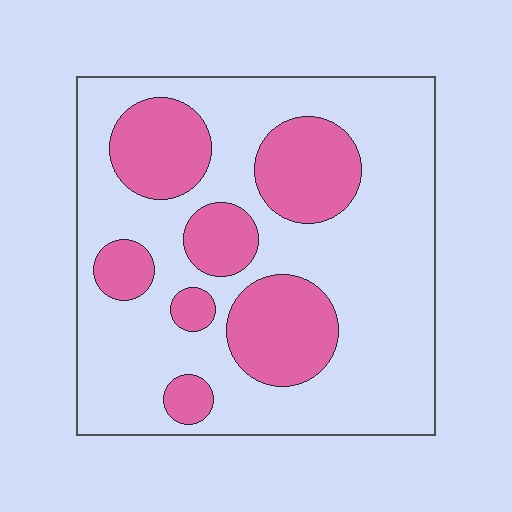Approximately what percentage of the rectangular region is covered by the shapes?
Approximately 30%.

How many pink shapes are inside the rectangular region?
7.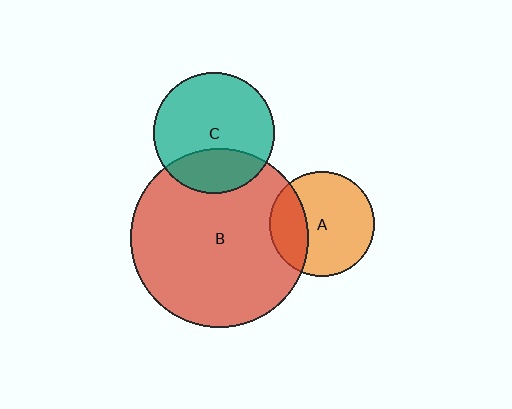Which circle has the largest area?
Circle B (red).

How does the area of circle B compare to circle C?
Approximately 2.2 times.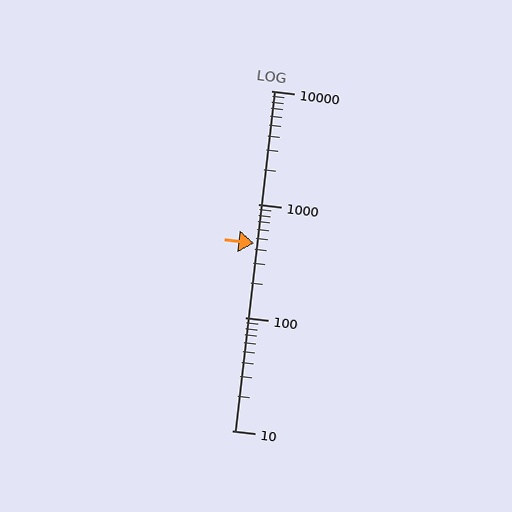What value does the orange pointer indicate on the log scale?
The pointer indicates approximately 450.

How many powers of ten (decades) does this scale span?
The scale spans 3 decades, from 10 to 10000.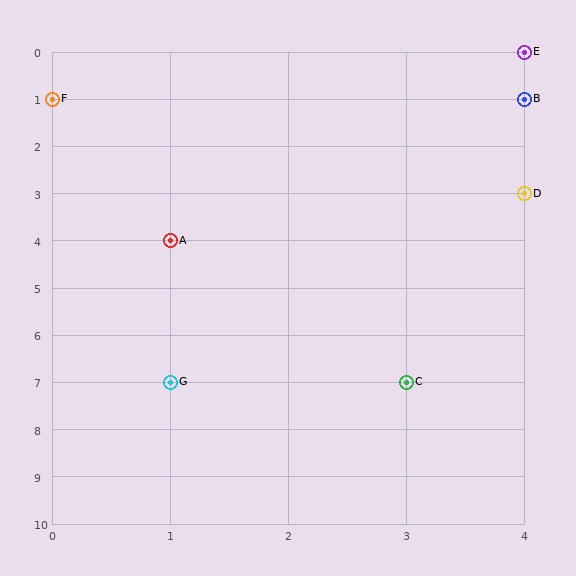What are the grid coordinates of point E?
Point E is at grid coordinates (4, 0).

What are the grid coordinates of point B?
Point B is at grid coordinates (4, 1).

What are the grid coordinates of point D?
Point D is at grid coordinates (4, 3).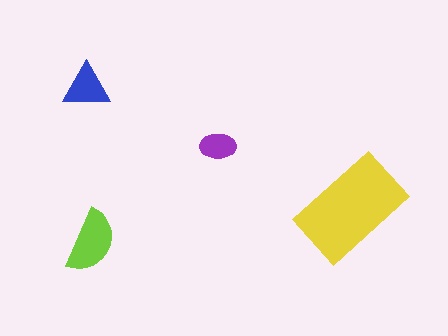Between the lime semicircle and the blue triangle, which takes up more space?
The lime semicircle.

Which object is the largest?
The yellow rectangle.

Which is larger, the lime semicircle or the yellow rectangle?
The yellow rectangle.